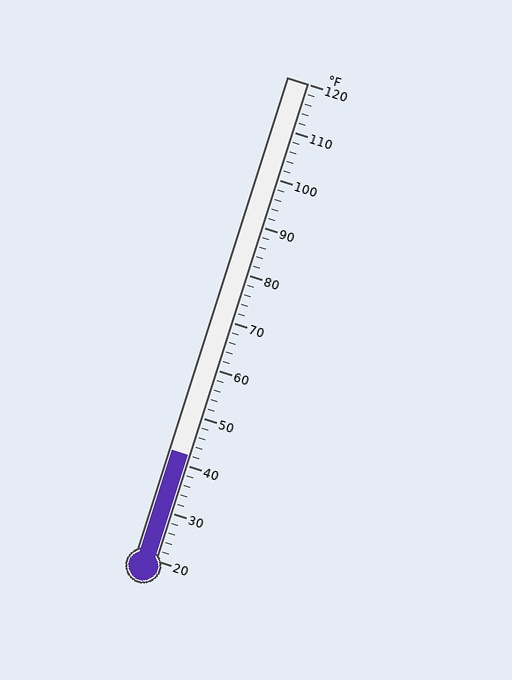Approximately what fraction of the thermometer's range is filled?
The thermometer is filled to approximately 20% of its range.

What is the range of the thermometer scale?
The thermometer scale ranges from 20°F to 120°F.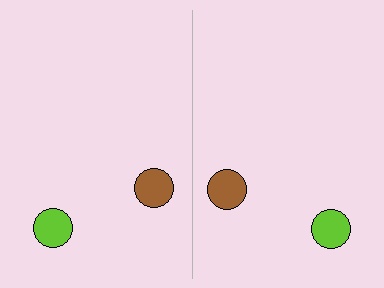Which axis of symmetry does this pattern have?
The pattern has a vertical axis of symmetry running through the center of the image.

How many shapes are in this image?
There are 4 shapes in this image.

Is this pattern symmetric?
Yes, this pattern has bilateral (reflection) symmetry.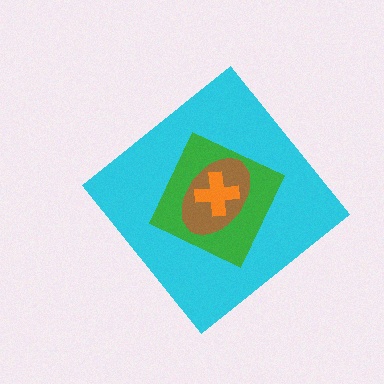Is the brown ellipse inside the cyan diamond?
Yes.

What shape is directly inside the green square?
The brown ellipse.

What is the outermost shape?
The cyan diamond.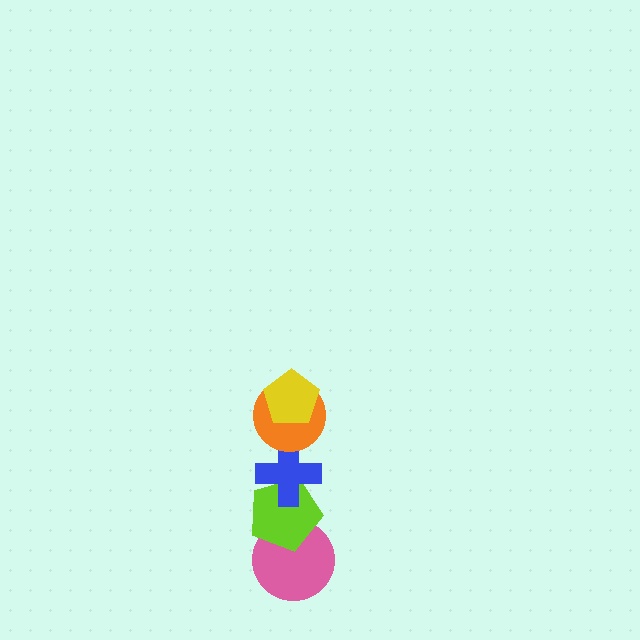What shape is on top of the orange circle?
The yellow pentagon is on top of the orange circle.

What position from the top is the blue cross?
The blue cross is 3rd from the top.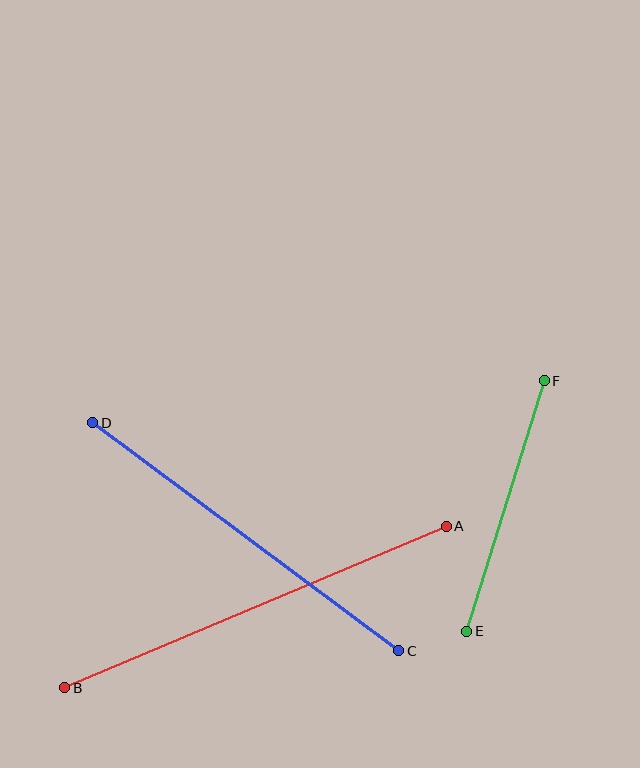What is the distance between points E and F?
The distance is approximately 262 pixels.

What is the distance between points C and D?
The distance is approximately 382 pixels.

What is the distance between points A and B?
The distance is approximately 414 pixels.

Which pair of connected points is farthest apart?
Points A and B are farthest apart.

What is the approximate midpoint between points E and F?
The midpoint is at approximately (506, 506) pixels.